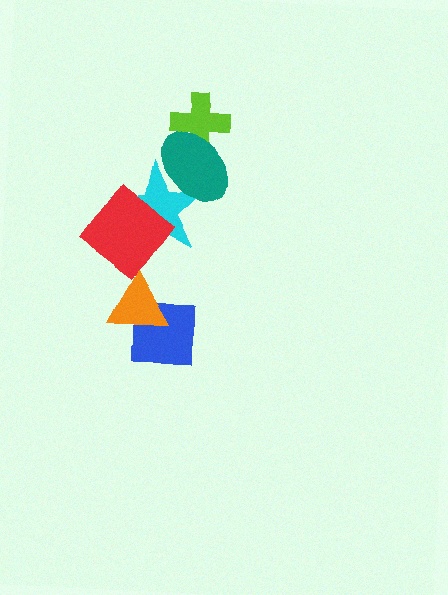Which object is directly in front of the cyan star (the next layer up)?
The red diamond is directly in front of the cyan star.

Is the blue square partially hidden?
Yes, it is partially covered by another shape.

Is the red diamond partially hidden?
No, no other shape covers it.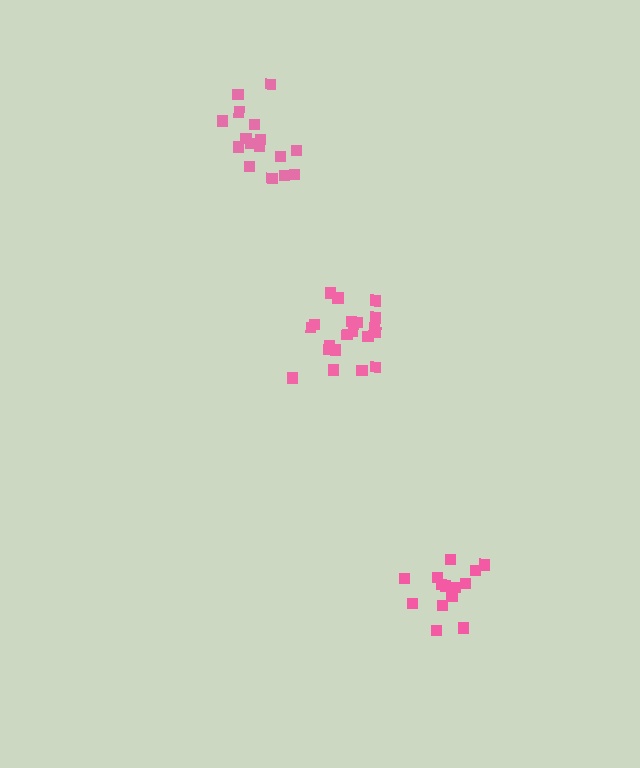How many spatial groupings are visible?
There are 3 spatial groupings.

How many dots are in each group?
Group 1: 20 dots, Group 2: 16 dots, Group 3: 16 dots (52 total).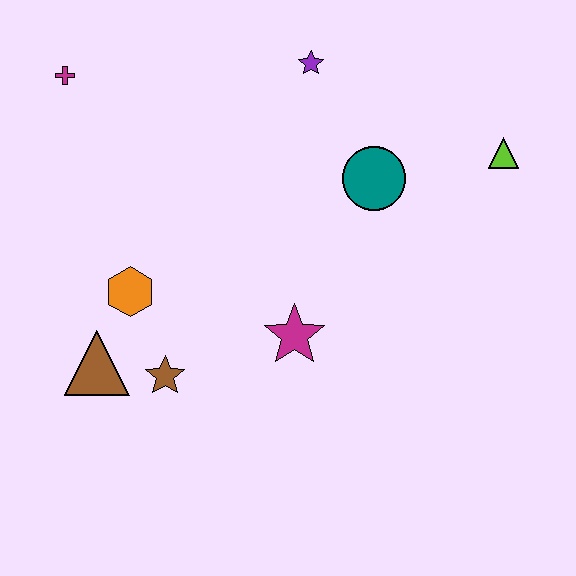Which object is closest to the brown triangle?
The brown star is closest to the brown triangle.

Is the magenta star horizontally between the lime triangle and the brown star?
Yes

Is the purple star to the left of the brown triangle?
No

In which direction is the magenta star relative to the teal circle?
The magenta star is below the teal circle.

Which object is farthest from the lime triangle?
The brown triangle is farthest from the lime triangle.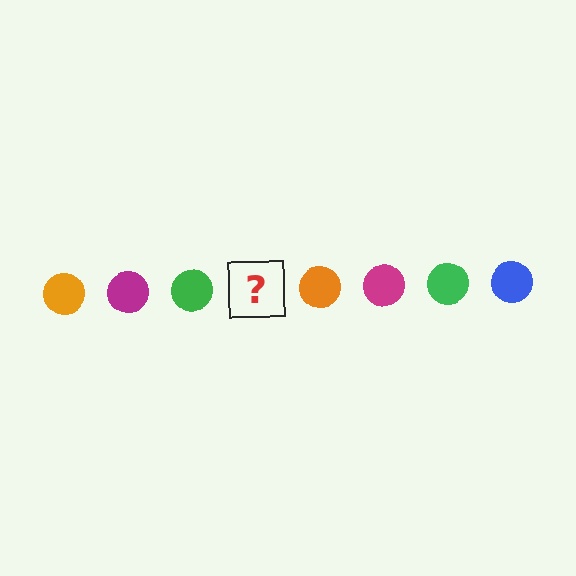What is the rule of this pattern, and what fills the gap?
The rule is that the pattern cycles through orange, magenta, green, blue circles. The gap should be filled with a blue circle.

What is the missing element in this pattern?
The missing element is a blue circle.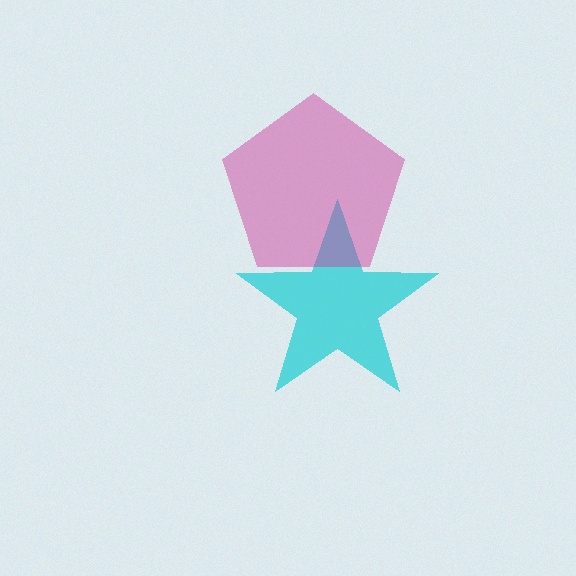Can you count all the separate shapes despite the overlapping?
Yes, there are 2 separate shapes.